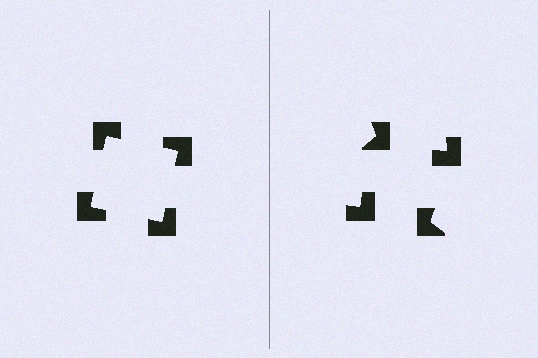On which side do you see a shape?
An illusory square appears on the left side. On the right side the wedge cuts are rotated, so no coherent shape forms.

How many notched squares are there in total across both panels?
8 — 4 on each side.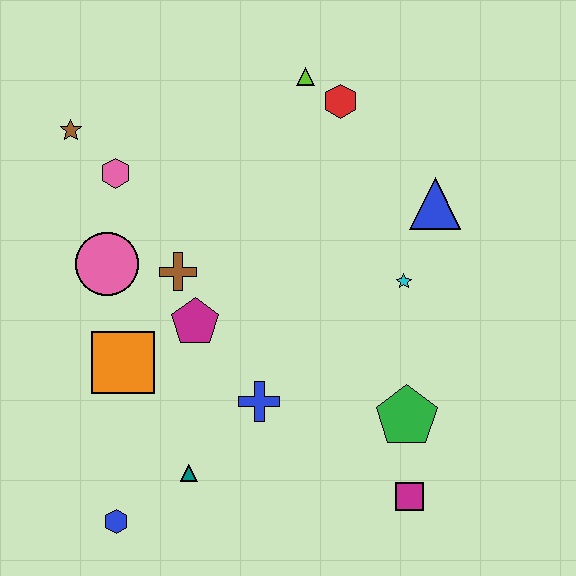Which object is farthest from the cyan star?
The blue hexagon is farthest from the cyan star.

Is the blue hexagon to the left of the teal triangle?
Yes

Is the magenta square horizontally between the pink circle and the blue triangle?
Yes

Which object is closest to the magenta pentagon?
The brown cross is closest to the magenta pentagon.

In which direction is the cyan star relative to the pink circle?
The cyan star is to the right of the pink circle.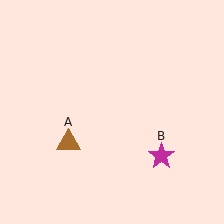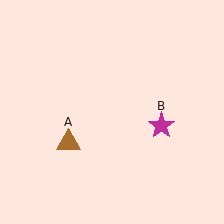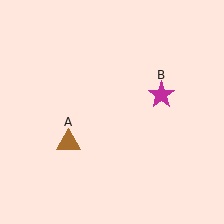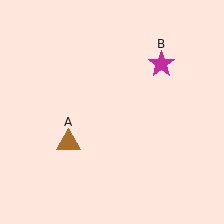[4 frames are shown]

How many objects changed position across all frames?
1 object changed position: magenta star (object B).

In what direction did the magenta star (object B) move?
The magenta star (object B) moved up.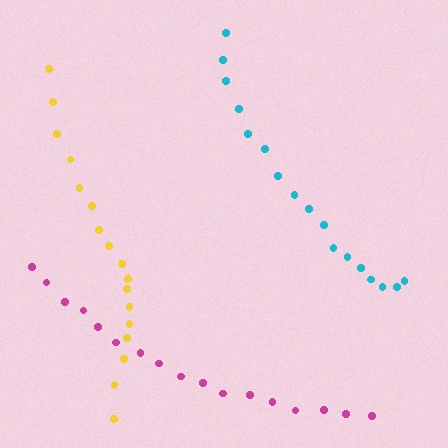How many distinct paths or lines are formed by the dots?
There are 3 distinct paths.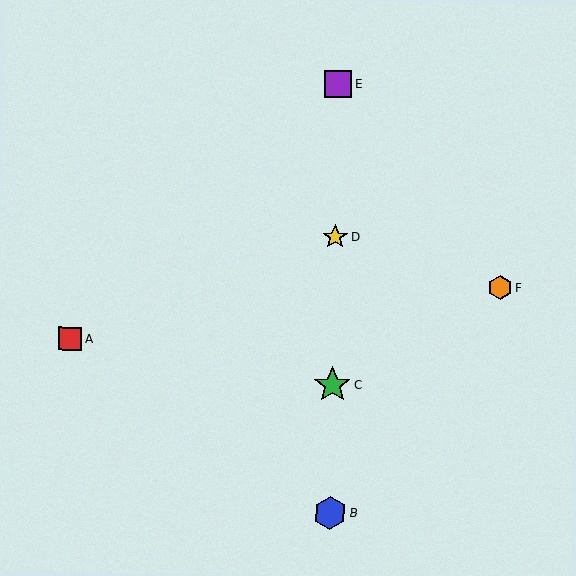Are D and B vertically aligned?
Yes, both are at x≈335.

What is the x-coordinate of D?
Object D is at x≈335.